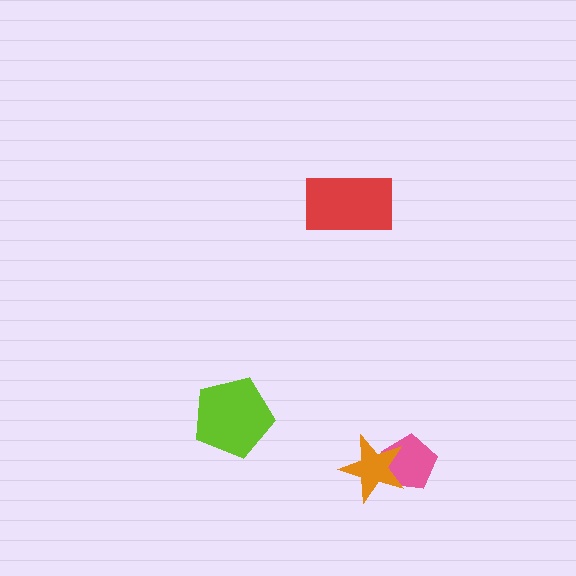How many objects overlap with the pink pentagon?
1 object overlaps with the pink pentagon.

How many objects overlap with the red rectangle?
0 objects overlap with the red rectangle.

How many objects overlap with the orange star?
1 object overlaps with the orange star.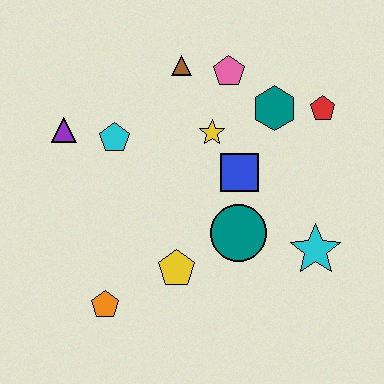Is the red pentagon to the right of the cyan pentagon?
Yes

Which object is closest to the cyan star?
The teal circle is closest to the cyan star.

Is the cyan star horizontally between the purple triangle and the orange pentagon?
No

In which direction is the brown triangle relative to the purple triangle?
The brown triangle is to the right of the purple triangle.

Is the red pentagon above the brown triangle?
No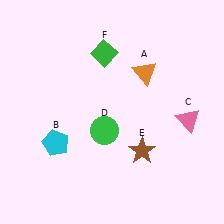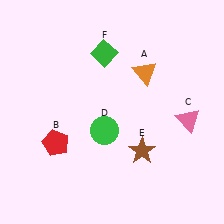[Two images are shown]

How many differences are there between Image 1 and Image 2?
There is 1 difference between the two images.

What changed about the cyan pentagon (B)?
In Image 1, B is cyan. In Image 2, it changed to red.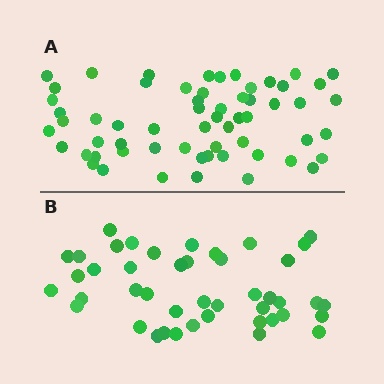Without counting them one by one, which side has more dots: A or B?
Region A (the top region) has more dots.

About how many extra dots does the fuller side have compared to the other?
Region A has approximately 15 more dots than region B.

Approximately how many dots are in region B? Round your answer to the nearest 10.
About 40 dots. (The exact count is 44, which rounds to 40.)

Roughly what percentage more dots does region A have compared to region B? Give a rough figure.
About 35% more.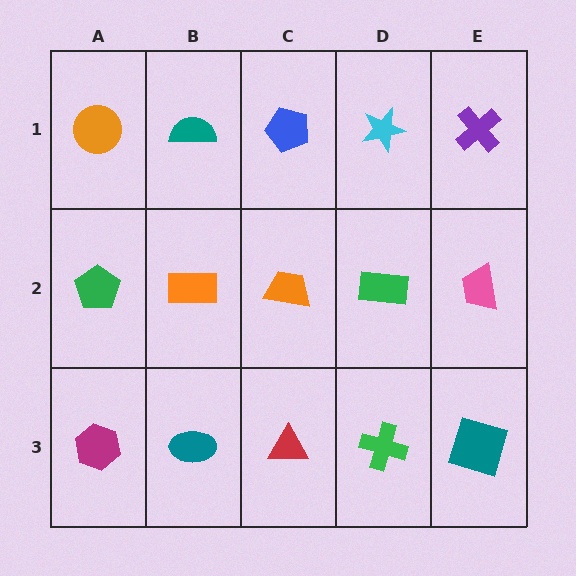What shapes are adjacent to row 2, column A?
An orange circle (row 1, column A), a magenta hexagon (row 3, column A), an orange rectangle (row 2, column B).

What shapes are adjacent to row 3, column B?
An orange rectangle (row 2, column B), a magenta hexagon (row 3, column A), a red triangle (row 3, column C).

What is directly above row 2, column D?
A cyan star.